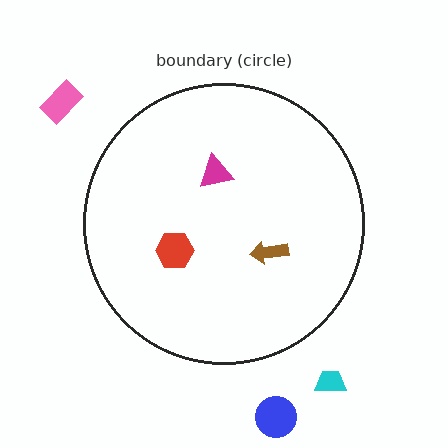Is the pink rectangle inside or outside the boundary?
Outside.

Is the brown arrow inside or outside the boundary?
Inside.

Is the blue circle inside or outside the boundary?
Outside.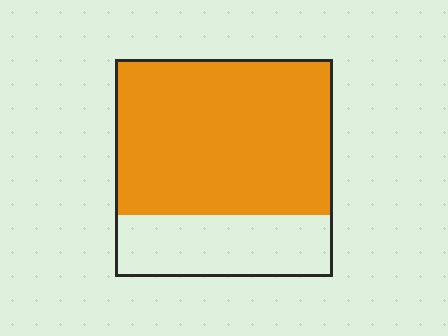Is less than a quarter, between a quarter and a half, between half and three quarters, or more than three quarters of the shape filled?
Between half and three quarters.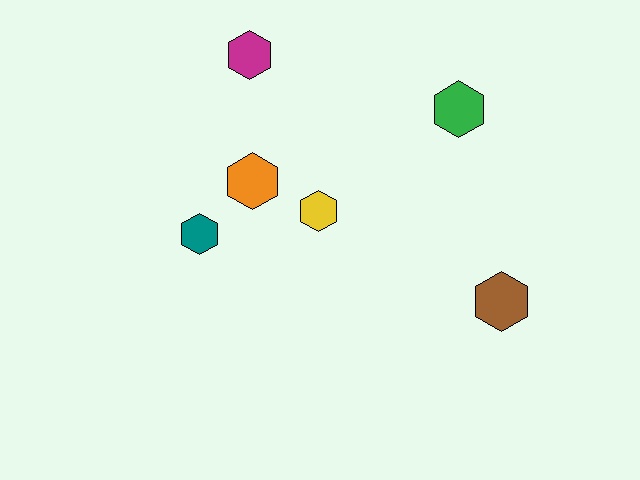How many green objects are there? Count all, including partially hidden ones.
There is 1 green object.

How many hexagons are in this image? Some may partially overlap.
There are 6 hexagons.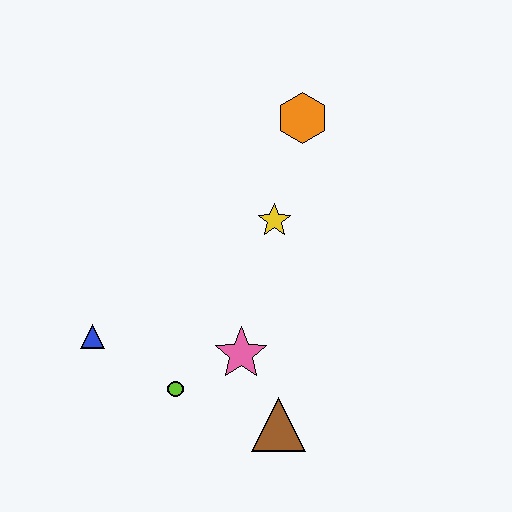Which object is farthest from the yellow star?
The blue triangle is farthest from the yellow star.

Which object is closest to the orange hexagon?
The yellow star is closest to the orange hexagon.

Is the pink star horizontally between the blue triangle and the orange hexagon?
Yes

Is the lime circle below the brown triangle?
No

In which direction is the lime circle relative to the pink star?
The lime circle is to the left of the pink star.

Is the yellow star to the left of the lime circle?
No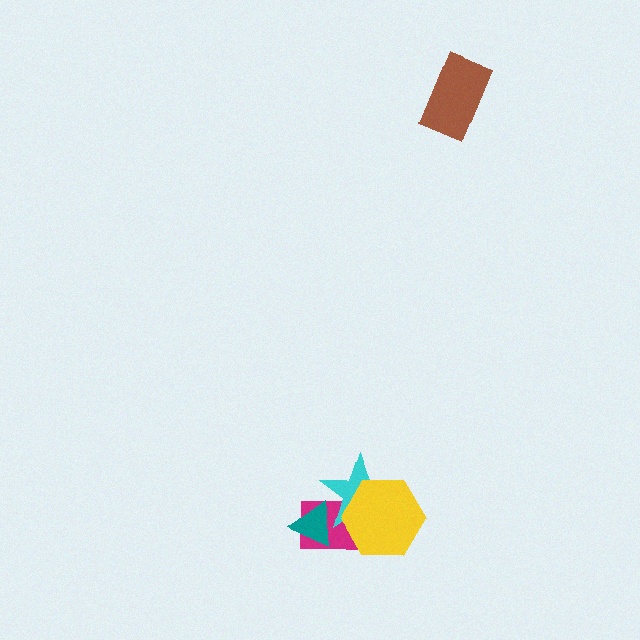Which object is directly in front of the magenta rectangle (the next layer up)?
The teal triangle is directly in front of the magenta rectangle.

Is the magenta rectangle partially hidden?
Yes, it is partially covered by another shape.